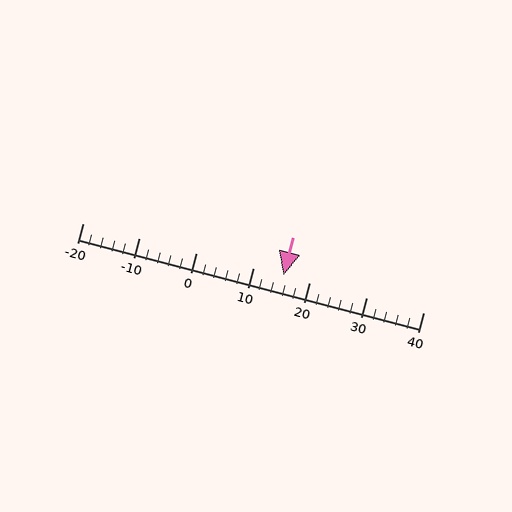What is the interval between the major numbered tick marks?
The major tick marks are spaced 10 units apart.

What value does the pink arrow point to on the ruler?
The pink arrow points to approximately 15.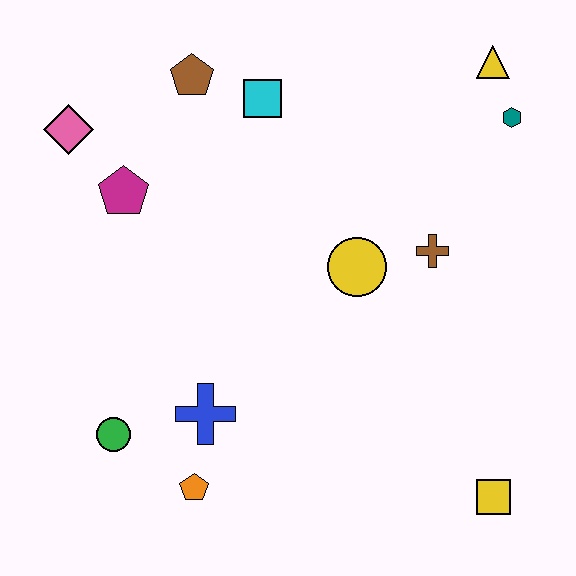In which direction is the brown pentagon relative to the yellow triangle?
The brown pentagon is to the left of the yellow triangle.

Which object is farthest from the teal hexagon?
The green circle is farthest from the teal hexagon.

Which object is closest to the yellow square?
The brown cross is closest to the yellow square.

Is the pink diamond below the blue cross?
No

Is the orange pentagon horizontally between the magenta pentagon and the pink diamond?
No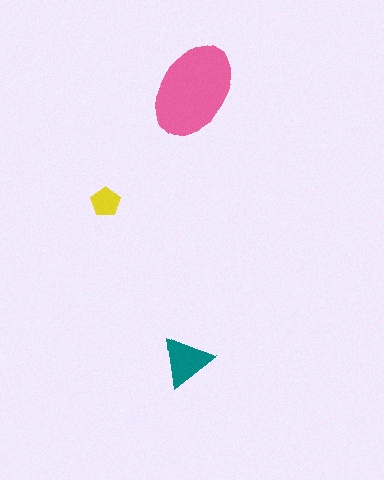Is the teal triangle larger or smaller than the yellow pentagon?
Larger.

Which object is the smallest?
The yellow pentagon.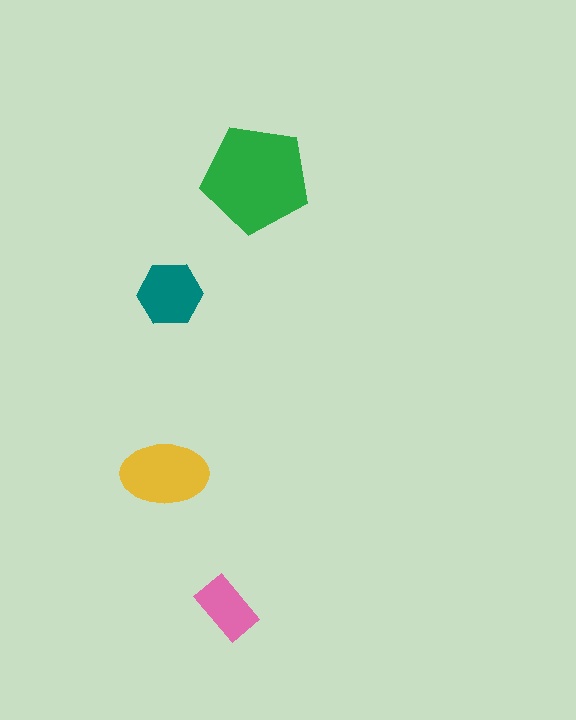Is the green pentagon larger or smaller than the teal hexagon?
Larger.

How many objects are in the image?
There are 4 objects in the image.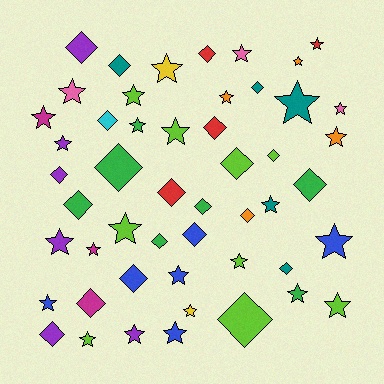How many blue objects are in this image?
There are 6 blue objects.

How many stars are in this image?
There are 28 stars.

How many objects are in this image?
There are 50 objects.